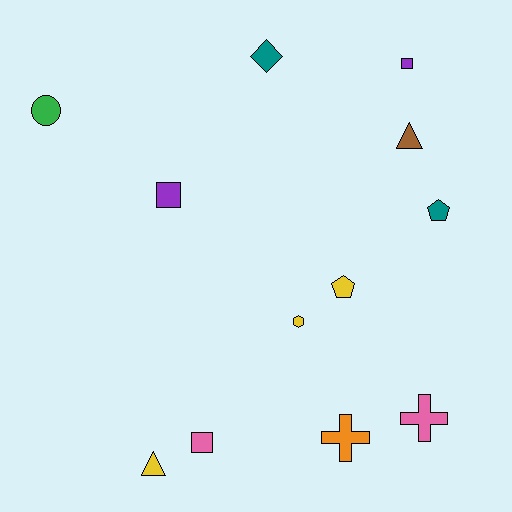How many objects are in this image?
There are 12 objects.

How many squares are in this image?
There are 3 squares.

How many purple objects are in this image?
There are 2 purple objects.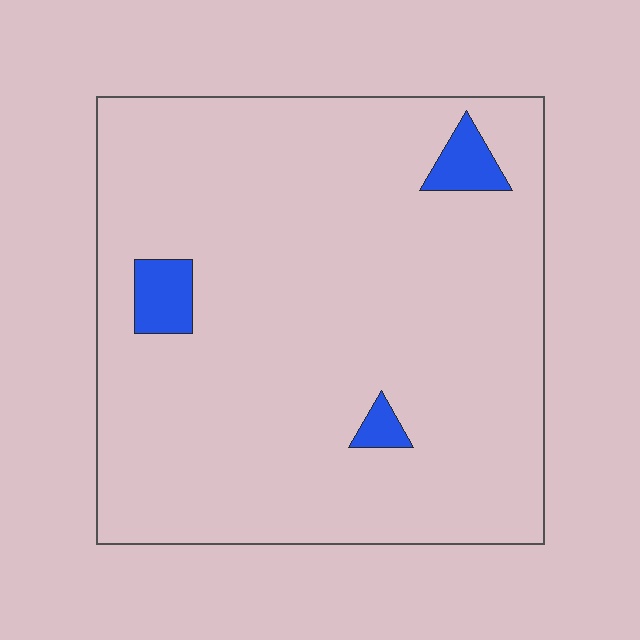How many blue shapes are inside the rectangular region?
3.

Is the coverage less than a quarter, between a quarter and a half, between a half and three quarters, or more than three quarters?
Less than a quarter.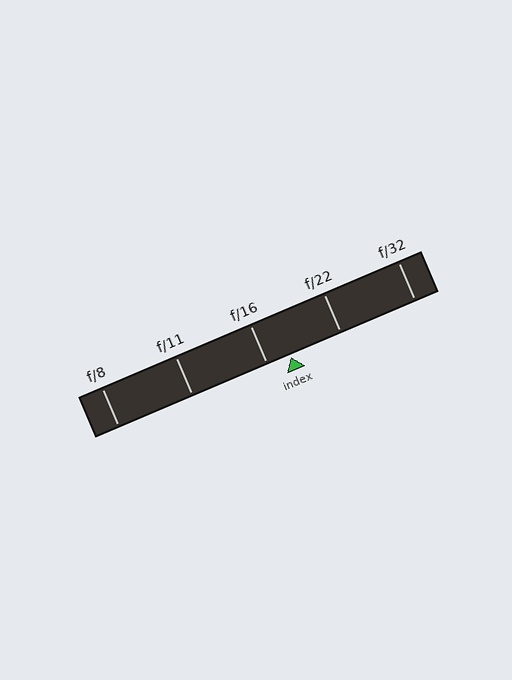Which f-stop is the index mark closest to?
The index mark is closest to f/16.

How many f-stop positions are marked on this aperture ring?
There are 5 f-stop positions marked.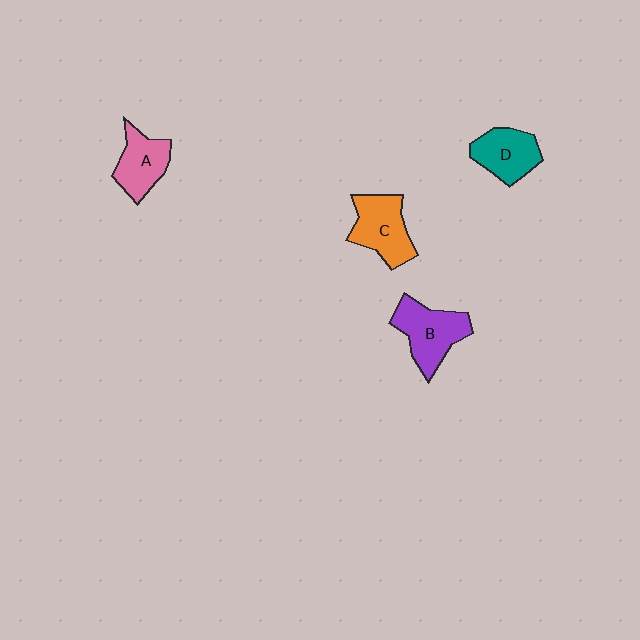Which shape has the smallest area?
Shape A (pink).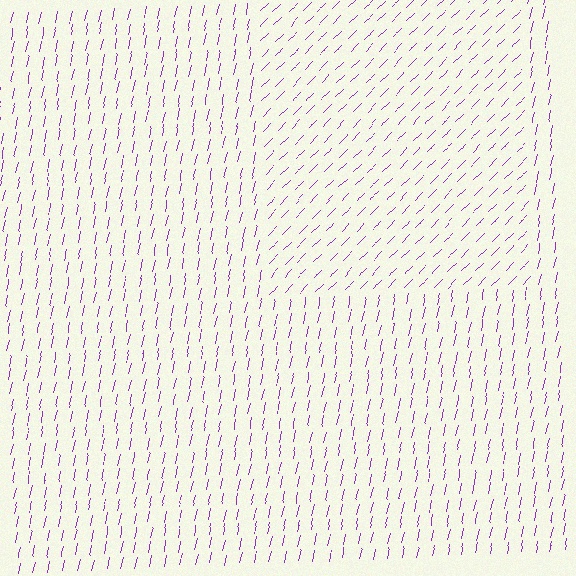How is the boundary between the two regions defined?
The boundary is defined purely by a change in line orientation (approximately 33 degrees difference). All lines are the same color and thickness.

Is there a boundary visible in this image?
Yes, there is a texture boundary formed by a change in line orientation.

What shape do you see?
I see a rectangle.